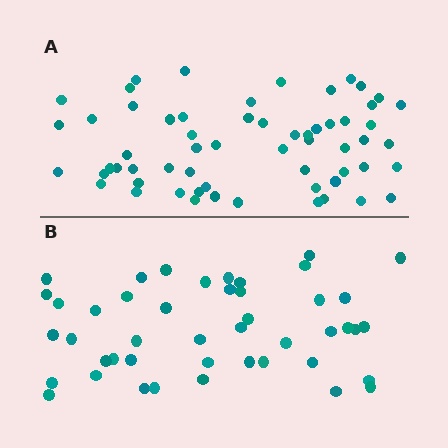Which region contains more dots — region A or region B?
Region A (the top region) has more dots.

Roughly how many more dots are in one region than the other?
Region A has approximately 15 more dots than region B.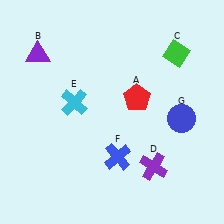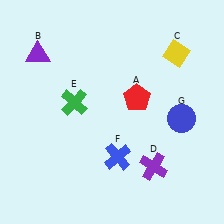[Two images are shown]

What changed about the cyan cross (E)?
In Image 1, E is cyan. In Image 2, it changed to green.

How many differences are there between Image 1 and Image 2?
There are 2 differences between the two images.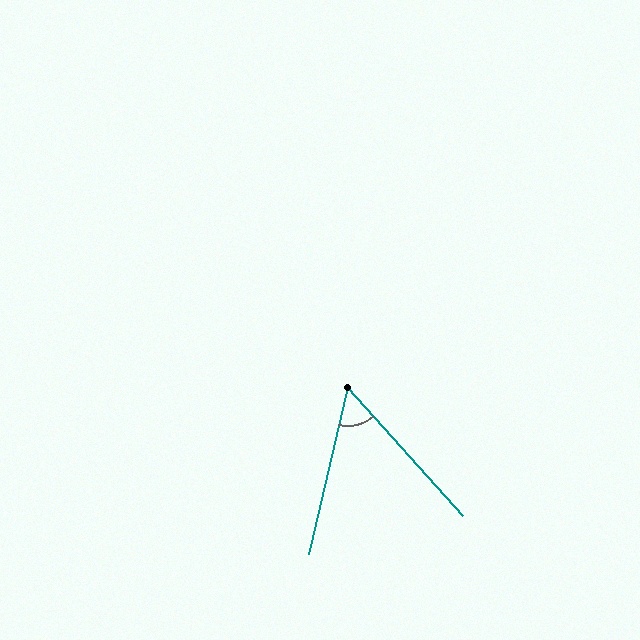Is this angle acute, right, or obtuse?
It is acute.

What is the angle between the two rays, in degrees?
Approximately 55 degrees.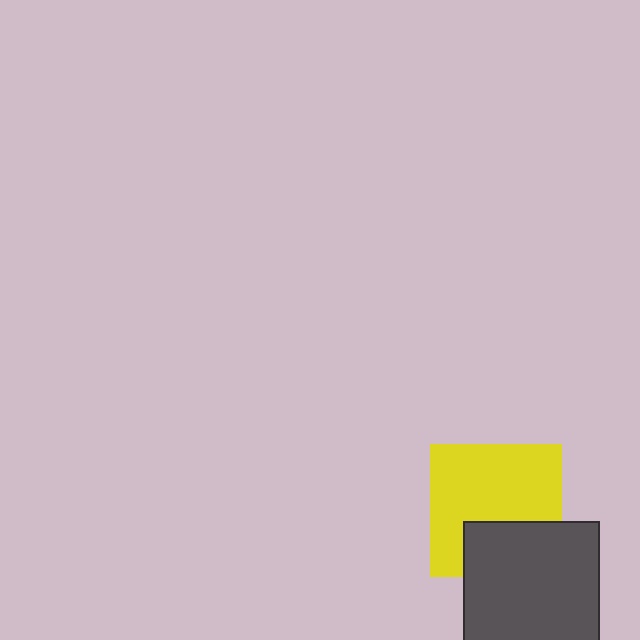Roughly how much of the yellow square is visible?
Most of it is visible (roughly 69%).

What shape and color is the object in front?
The object in front is a dark gray rectangle.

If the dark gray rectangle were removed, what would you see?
You would see the complete yellow square.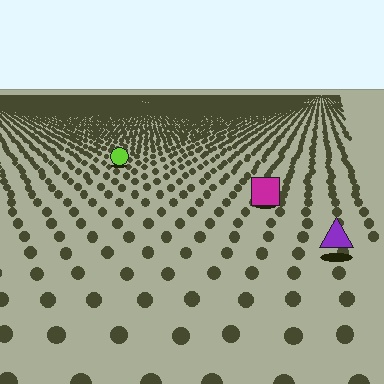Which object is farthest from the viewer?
The lime circle is farthest from the viewer. It appears smaller and the ground texture around it is denser.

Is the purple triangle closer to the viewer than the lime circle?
Yes. The purple triangle is closer — you can tell from the texture gradient: the ground texture is coarser near it.